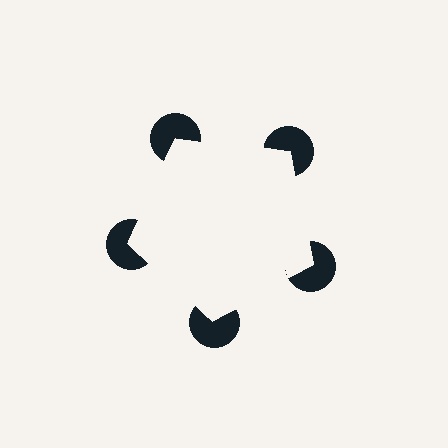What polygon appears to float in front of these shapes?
An illusory pentagon — its edges are inferred from the aligned wedge cuts in the pac-man discs, not physically drawn.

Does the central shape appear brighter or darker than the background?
It typically appears slightly brighter than the background, even though no actual brightness change is drawn.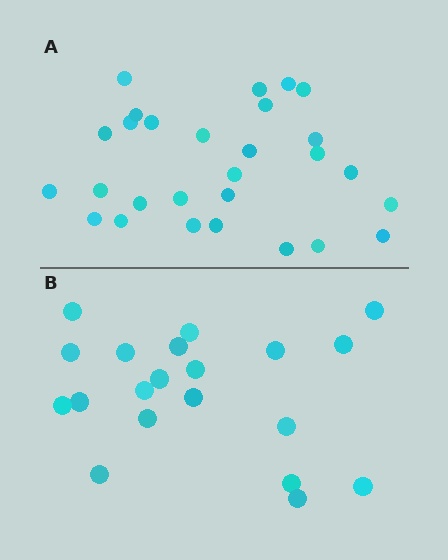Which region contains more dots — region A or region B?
Region A (the top region) has more dots.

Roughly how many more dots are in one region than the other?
Region A has roughly 8 or so more dots than region B.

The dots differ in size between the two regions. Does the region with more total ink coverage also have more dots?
No. Region B has more total ink coverage because its dots are larger, but region A actually contains more individual dots. Total area can be misleading — the number of items is what matters here.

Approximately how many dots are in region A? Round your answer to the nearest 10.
About 30 dots. (The exact count is 28, which rounds to 30.)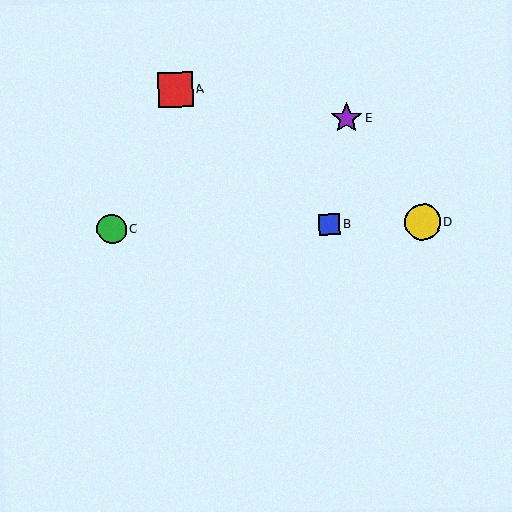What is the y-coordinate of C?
Object C is at y≈229.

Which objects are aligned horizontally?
Objects B, C, D are aligned horizontally.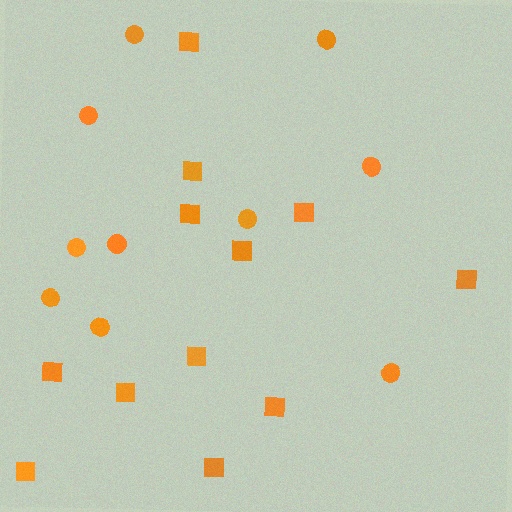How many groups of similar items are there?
There are 2 groups: one group of circles (10) and one group of squares (12).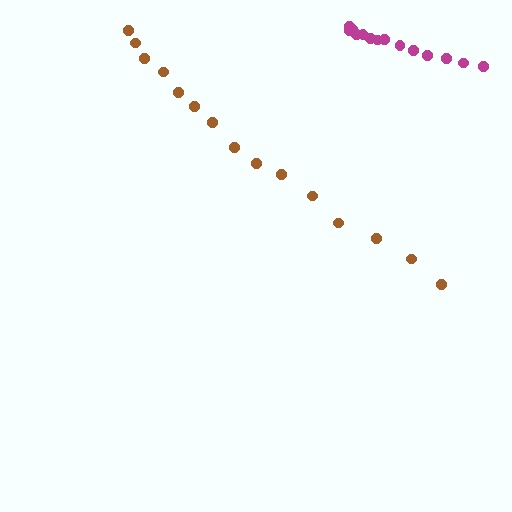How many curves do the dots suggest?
There are 2 distinct paths.